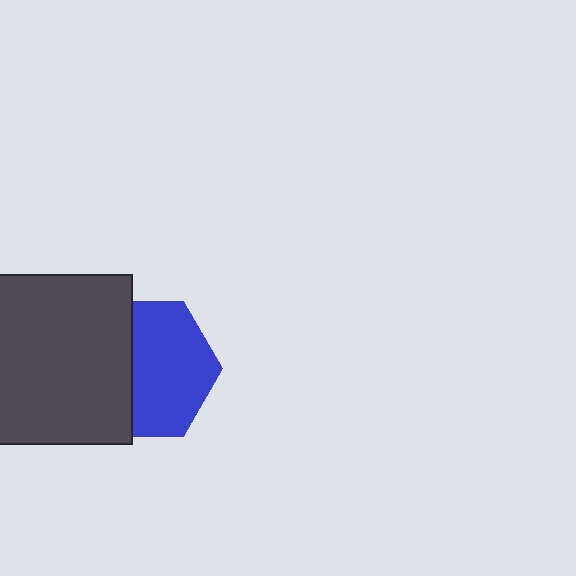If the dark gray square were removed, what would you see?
You would see the complete blue hexagon.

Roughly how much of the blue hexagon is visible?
About half of it is visible (roughly 59%).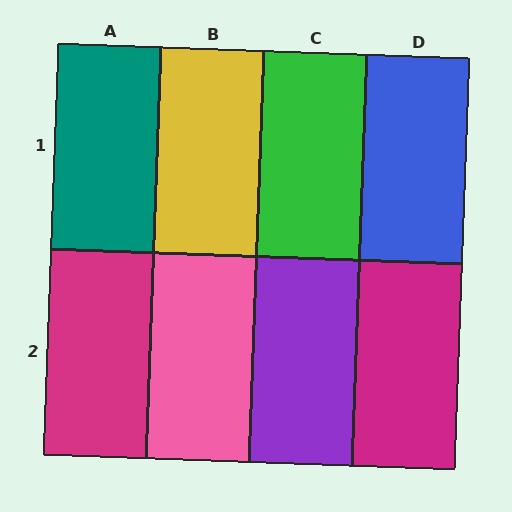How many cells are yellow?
1 cell is yellow.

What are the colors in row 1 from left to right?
Teal, yellow, green, blue.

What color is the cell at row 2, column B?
Pink.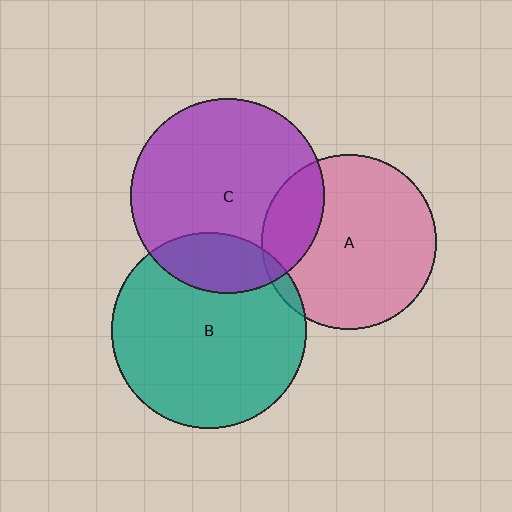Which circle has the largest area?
Circle B (teal).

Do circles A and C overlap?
Yes.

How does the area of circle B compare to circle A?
Approximately 1.2 times.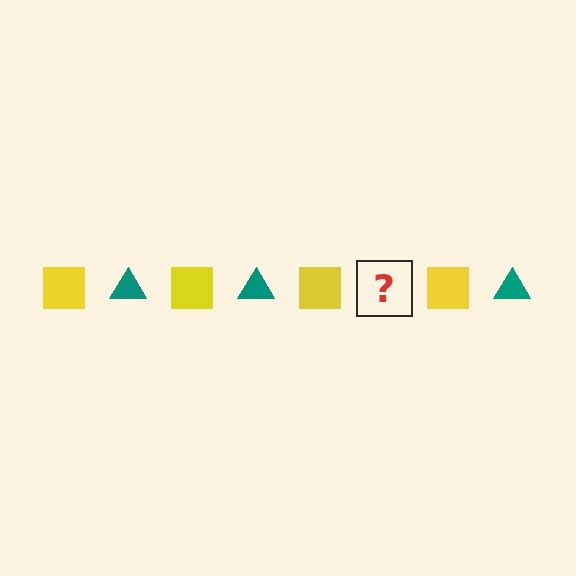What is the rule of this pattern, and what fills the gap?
The rule is that the pattern alternates between yellow square and teal triangle. The gap should be filled with a teal triangle.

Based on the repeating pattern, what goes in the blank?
The blank should be a teal triangle.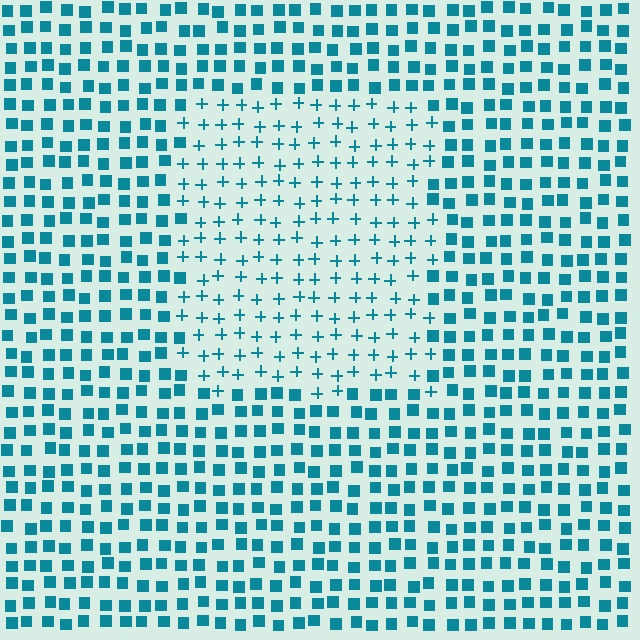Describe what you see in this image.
The image is filled with small teal elements arranged in a uniform grid. A rectangle-shaped region contains plus signs, while the surrounding area contains squares. The boundary is defined purely by the change in element shape.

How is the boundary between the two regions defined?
The boundary is defined by a change in element shape: plus signs inside vs. squares outside. All elements share the same color and spacing.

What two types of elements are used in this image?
The image uses plus signs inside the rectangle region and squares outside it.